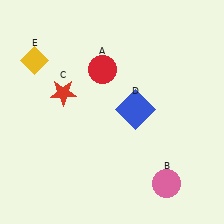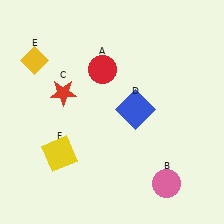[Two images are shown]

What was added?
A yellow square (F) was added in Image 2.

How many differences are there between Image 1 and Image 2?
There is 1 difference between the two images.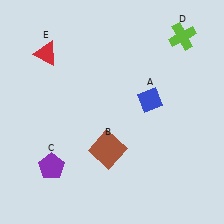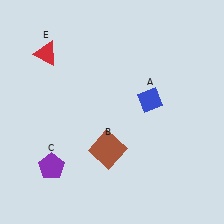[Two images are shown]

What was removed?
The lime cross (D) was removed in Image 2.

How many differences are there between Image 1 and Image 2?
There is 1 difference between the two images.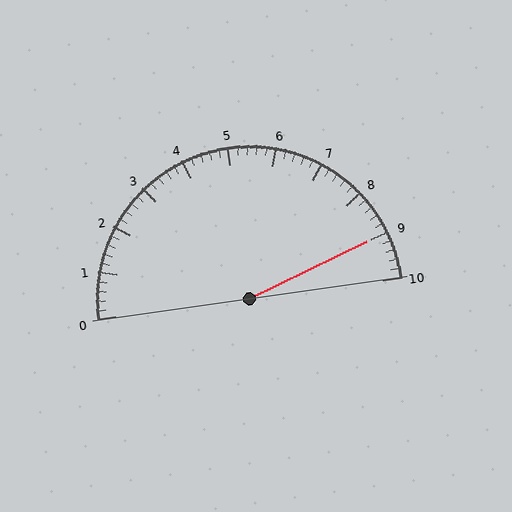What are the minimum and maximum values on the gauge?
The gauge ranges from 0 to 10.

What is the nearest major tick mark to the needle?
The nearest major tick mark is 9.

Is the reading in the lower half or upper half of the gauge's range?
The reading is in the upper half of the range (0 to 10).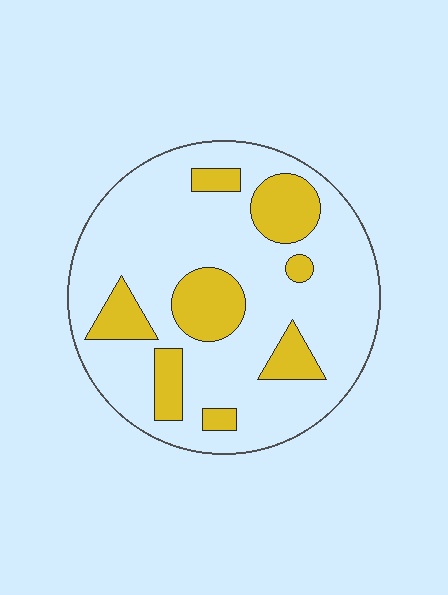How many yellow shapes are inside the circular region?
8.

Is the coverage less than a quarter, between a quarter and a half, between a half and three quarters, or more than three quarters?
Less than a quarter.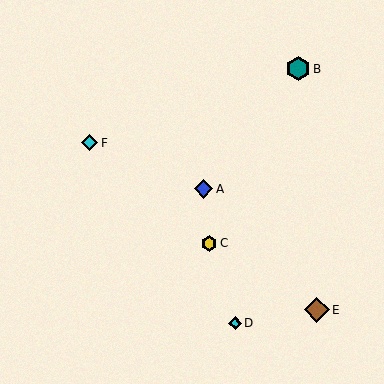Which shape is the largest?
The brown diamond (labeled E) is the largest.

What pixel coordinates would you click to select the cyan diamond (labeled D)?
Click at (235, 323) to select the cyan diamond D.